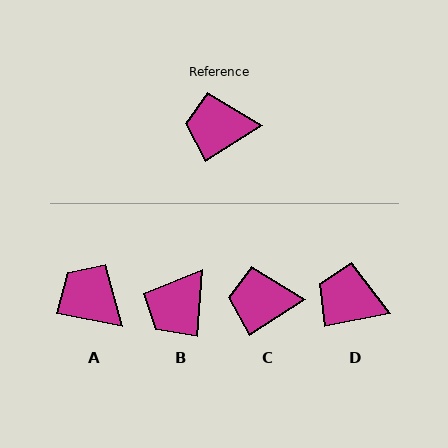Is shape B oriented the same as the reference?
No, it is off by about 53 degrees.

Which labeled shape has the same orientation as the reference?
C.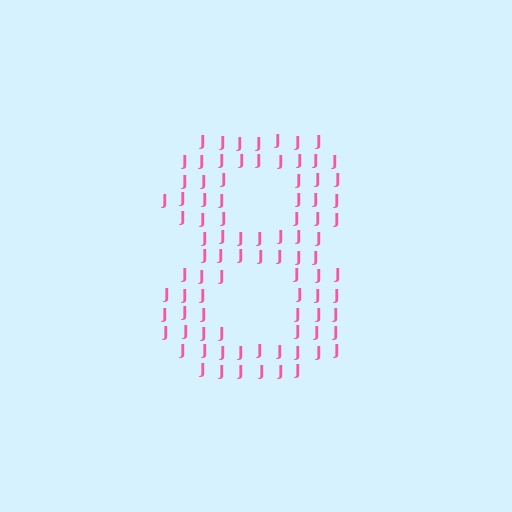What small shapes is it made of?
It is made of small letter J's.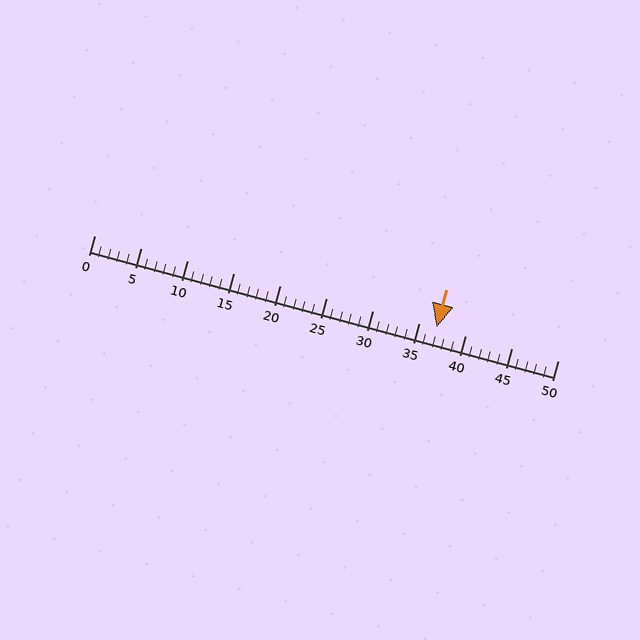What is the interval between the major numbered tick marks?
The major tick marks are spaced 5 units apart.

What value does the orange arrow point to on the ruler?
The orange arrow points to approximately 37.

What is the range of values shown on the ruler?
The ruler shows values from 0 to 50.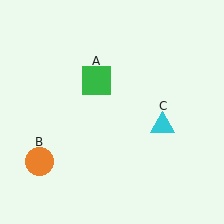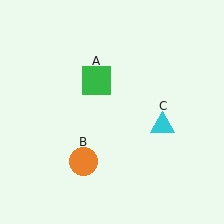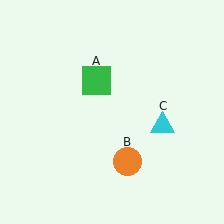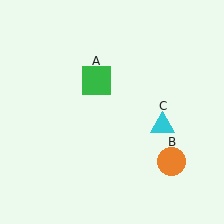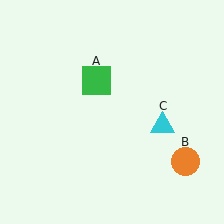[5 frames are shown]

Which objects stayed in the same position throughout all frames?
Green square (object A) and cyan triangle (object C) remained stationary.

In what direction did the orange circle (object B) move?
The orange circle (object B) moved right.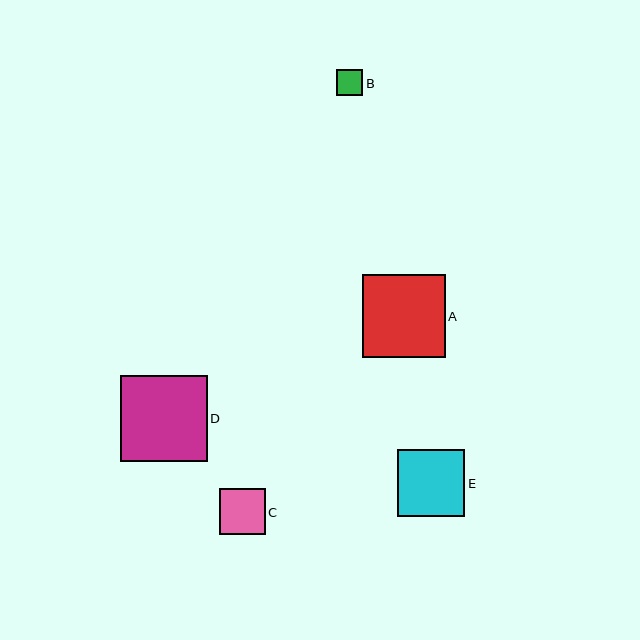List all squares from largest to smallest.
From largest to smallest: D, A, E, C, B.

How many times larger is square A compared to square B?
Square A is approximately 3.1 times the size of square B.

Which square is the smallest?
Square B is the smallest with a size of approximately 26 pixels.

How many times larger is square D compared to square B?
Square D is approximately 3.3 times the size of square B.